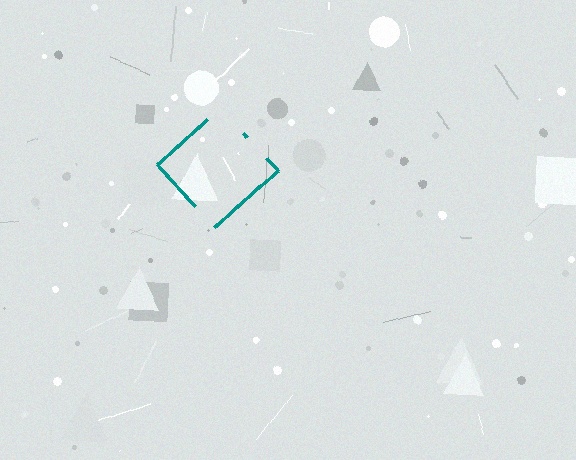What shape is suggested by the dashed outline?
The dashed outline suggests a diamond.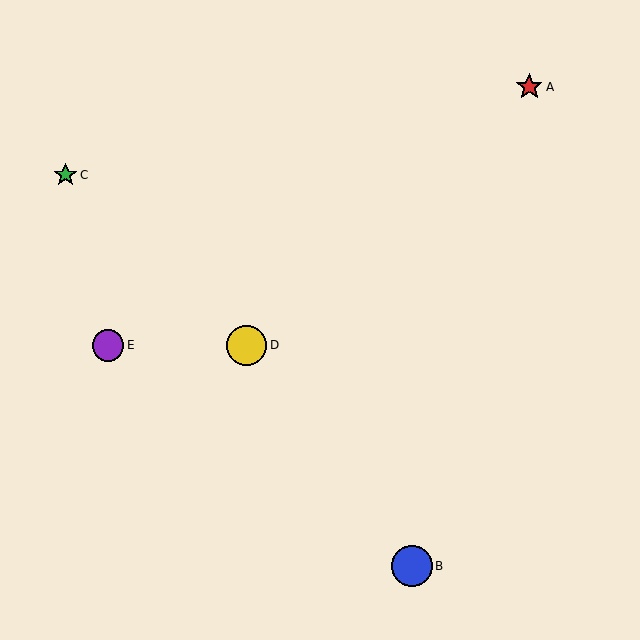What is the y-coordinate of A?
Object A is at y≈87.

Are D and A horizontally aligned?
No, D is at y≈345 and A is at y≈87.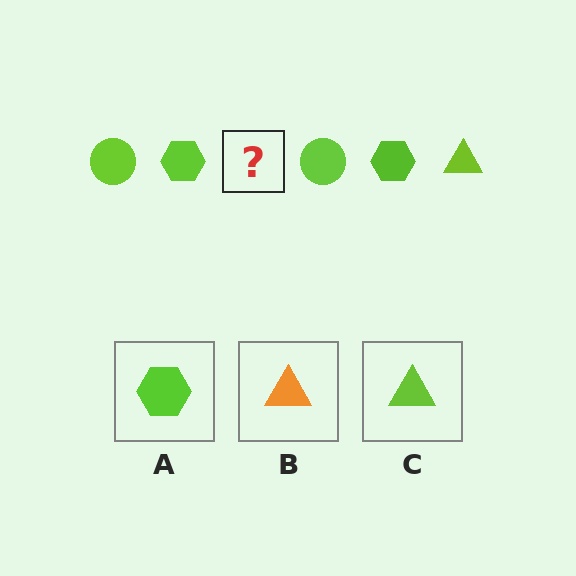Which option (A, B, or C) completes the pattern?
C.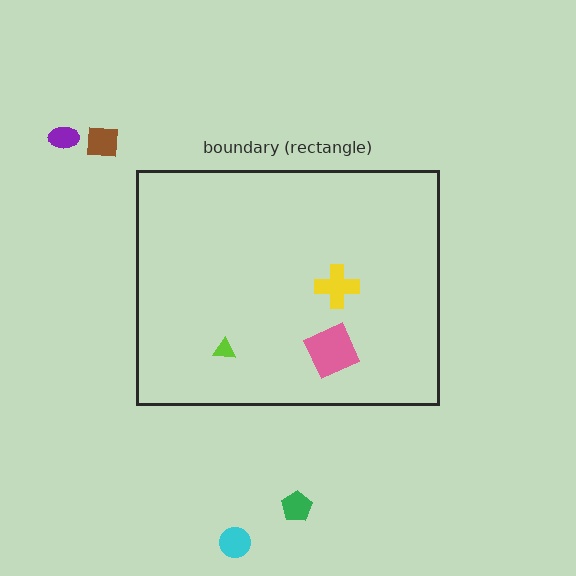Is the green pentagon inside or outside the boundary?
Outside.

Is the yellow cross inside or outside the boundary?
Inside.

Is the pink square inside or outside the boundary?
Inside.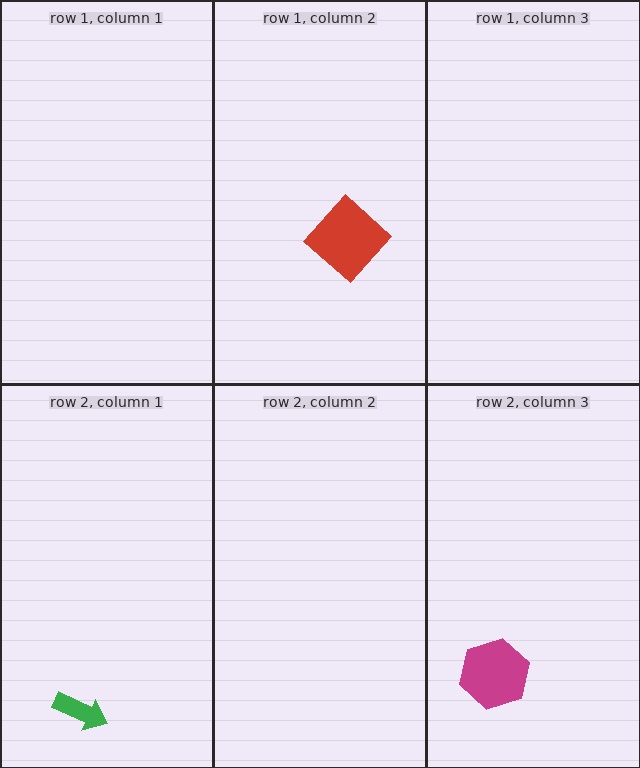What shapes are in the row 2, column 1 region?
The green arrow.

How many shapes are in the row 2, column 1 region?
1.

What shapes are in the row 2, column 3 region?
The magenta hexagon.